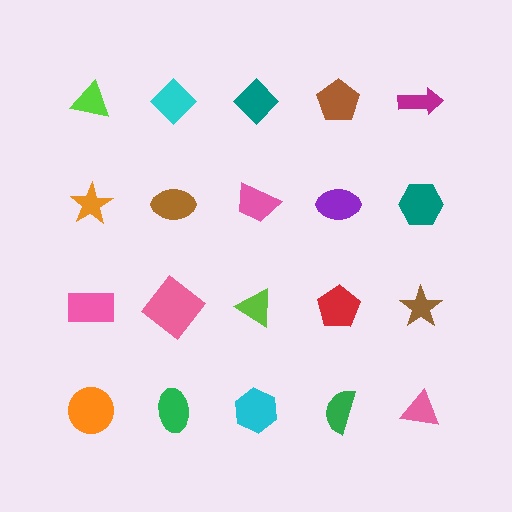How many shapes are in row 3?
5 shapes.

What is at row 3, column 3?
A lime triangle.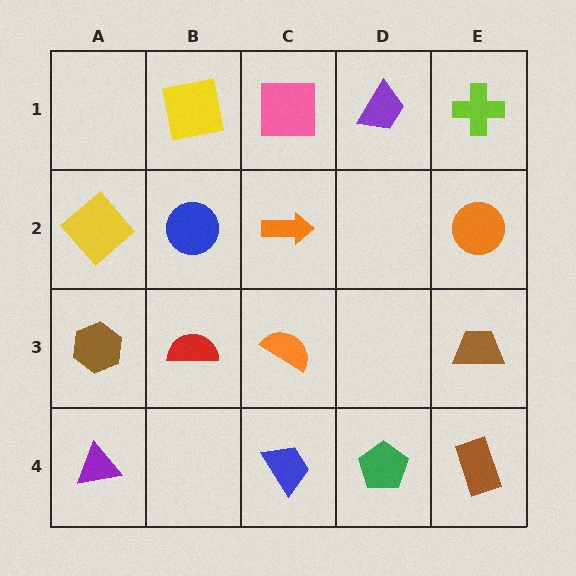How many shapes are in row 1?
4 shapes.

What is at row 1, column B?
A yellow square.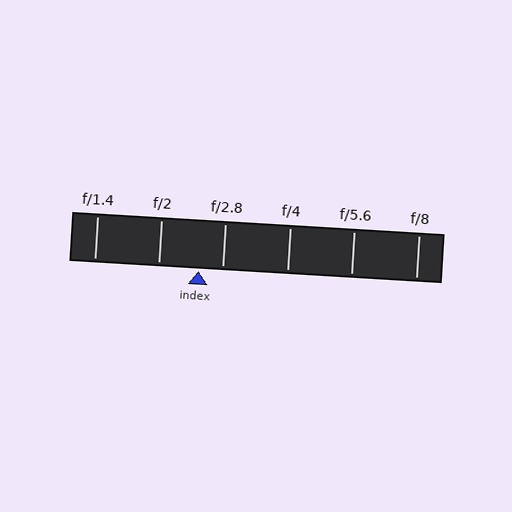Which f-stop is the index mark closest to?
The index mark is closest to f/2.8.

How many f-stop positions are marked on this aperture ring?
There are 6 f-stop positions marked.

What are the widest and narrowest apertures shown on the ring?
The widest aperture shown is f/1.4 and the narrowest is f/8.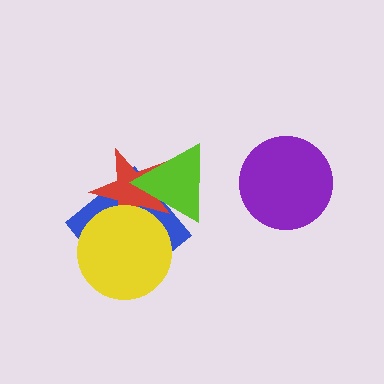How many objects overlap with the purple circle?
0 objects overlap with the purple circle.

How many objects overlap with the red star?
3 objects overlap with the red star.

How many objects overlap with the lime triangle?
2 objects overlap with the lime triangle.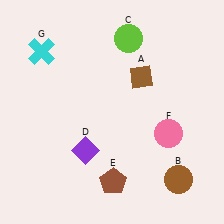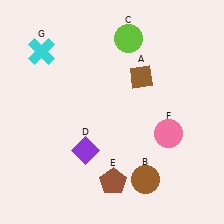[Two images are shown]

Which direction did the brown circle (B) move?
The brown circle (B) moved left.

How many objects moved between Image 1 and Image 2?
1 object moved between the two images.